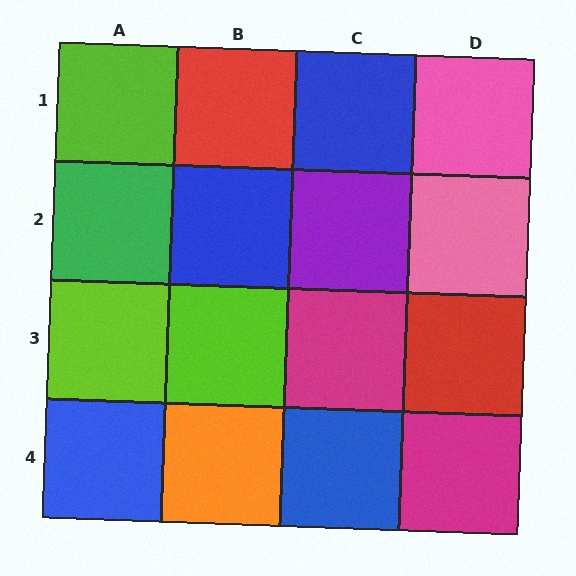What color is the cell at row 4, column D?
Magenta.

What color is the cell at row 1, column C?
Blue.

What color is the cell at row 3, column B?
Lime.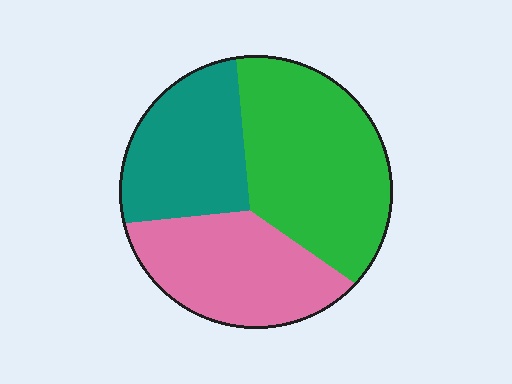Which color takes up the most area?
Green, at roughly 40%.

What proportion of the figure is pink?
Pink covers about 30% of the figure.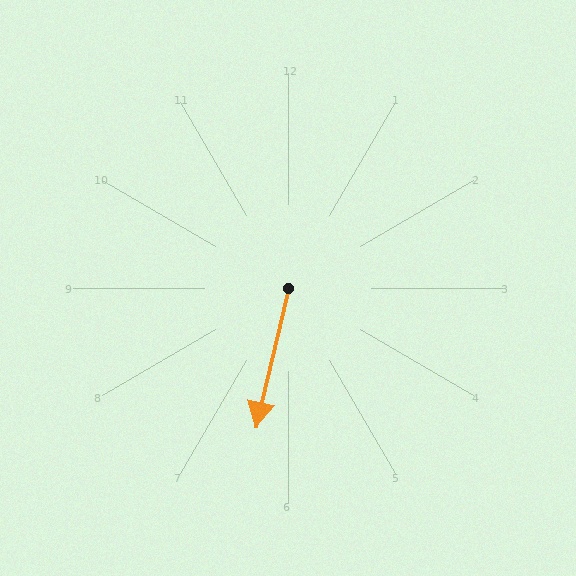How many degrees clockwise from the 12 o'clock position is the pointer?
Approximately 193 degrees.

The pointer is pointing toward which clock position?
Roughly 6 o'clock.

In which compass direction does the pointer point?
South.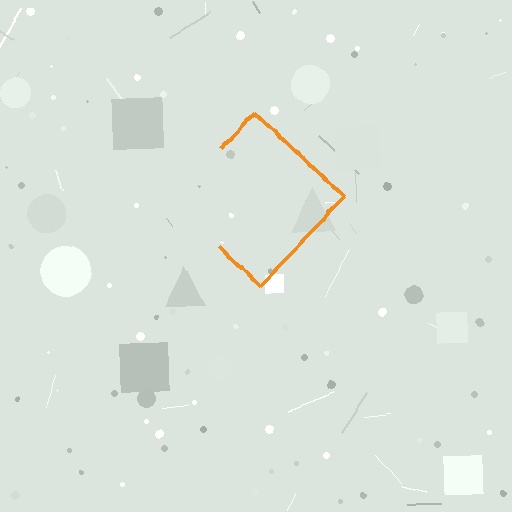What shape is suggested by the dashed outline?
The dashed outline suggests a diamond.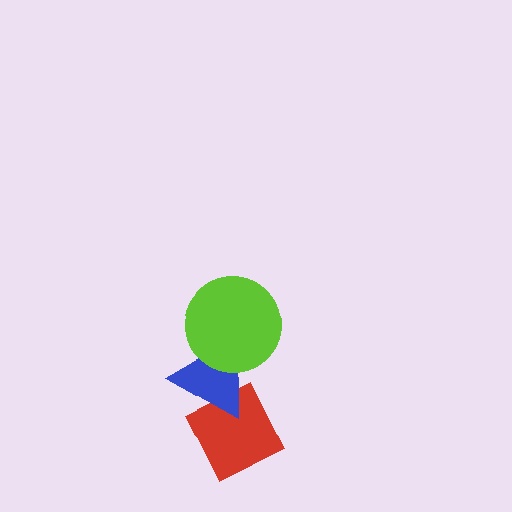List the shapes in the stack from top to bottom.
From top to bottom: the lime circle, the blue triangle, the red diamond.